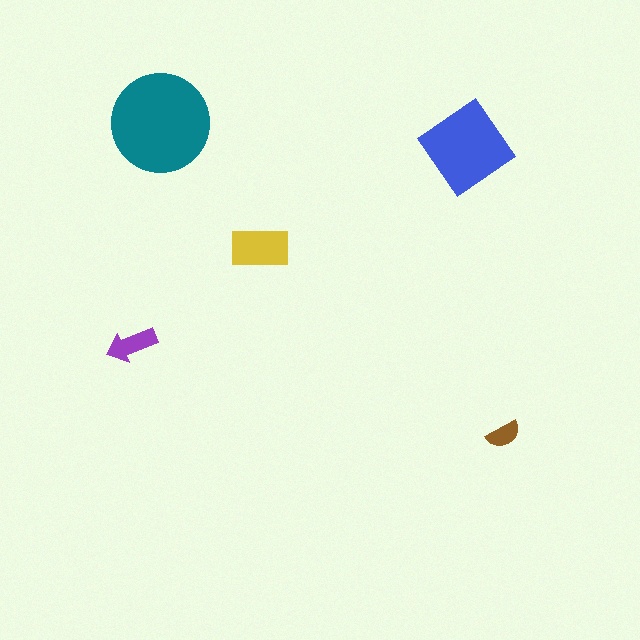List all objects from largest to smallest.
The teal circle, the blue diamond, the yellow rectangle, the purple arrow, the brown semicircle.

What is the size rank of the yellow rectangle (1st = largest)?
3rd.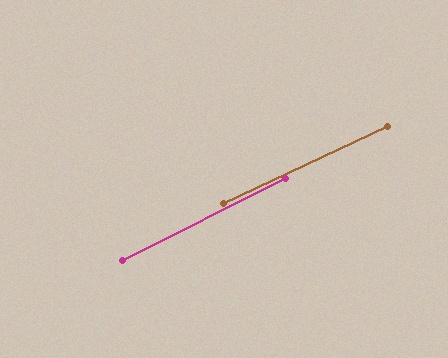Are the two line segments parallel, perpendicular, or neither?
Parallel — their directions differ by only 1.8°.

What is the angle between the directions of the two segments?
Approximately 2 degrees.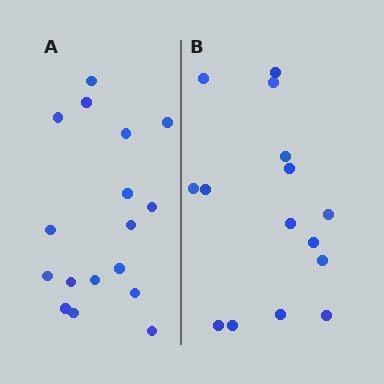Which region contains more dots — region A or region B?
Region A (the left region) has more dots.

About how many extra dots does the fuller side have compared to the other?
Region A has just a few more — roughly 2 or 3 more dots than region B.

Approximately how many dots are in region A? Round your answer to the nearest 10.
About 20 dots. (The exact count is 17, which rounds to 20.)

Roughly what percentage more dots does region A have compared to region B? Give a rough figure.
About 15% more.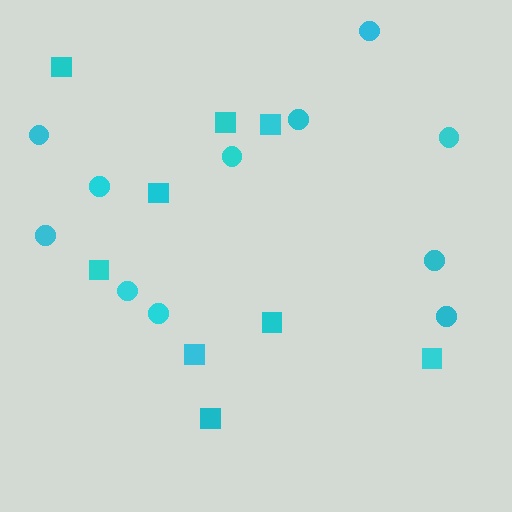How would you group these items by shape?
There are 2 groups: one group of squares (9) and one group of circles (11).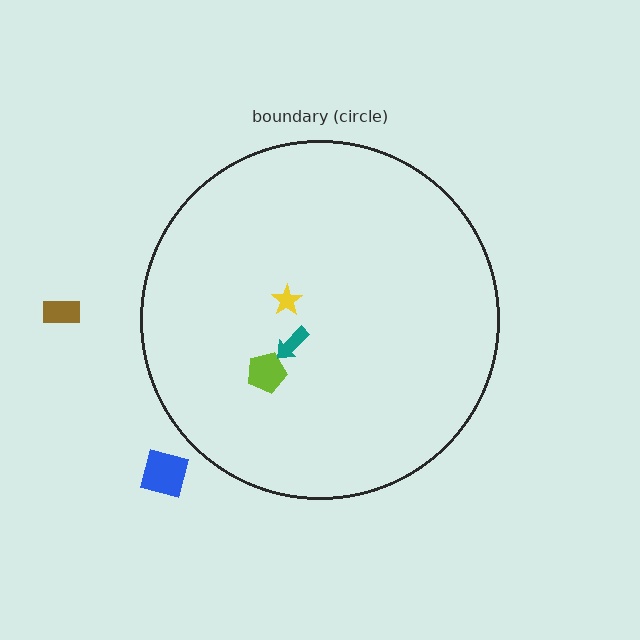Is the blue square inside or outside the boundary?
Outside.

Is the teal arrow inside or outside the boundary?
Inside.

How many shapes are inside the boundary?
3 inside, 2 outside.